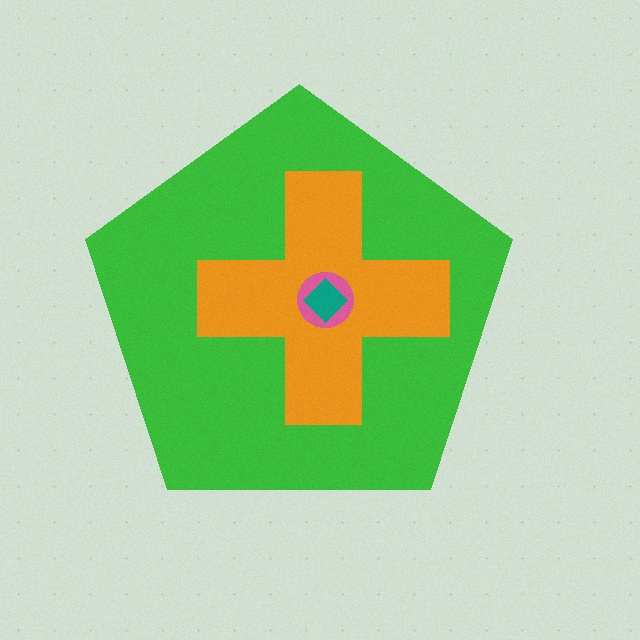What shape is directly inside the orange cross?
The pink circle.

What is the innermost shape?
The teal diamond.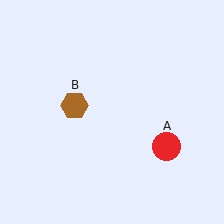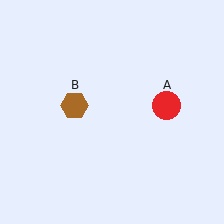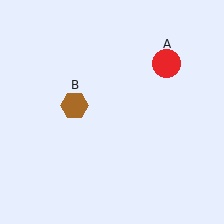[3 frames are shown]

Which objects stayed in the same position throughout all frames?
Brown hexagon (object B) remained stationary.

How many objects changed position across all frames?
1 object changed position: red circle (object A).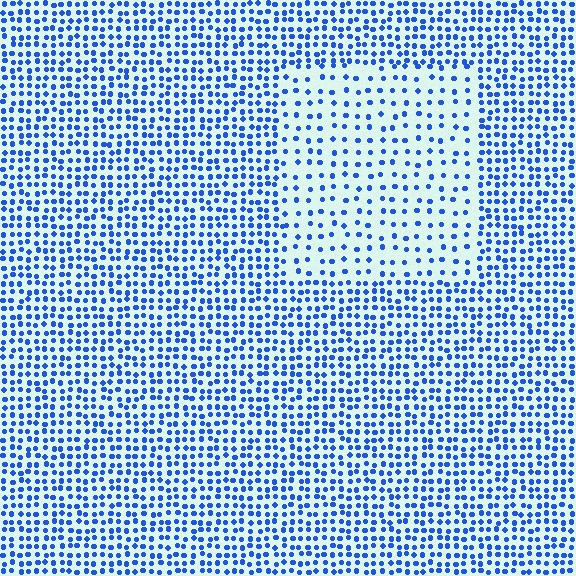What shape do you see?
I see a rectangle.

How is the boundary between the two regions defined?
The boundary is defined by a change in element density (approximately 2.2x ratio). All elements are the same color, size, and shape.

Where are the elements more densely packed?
The elements are more densely packed outside the rectangle boundary.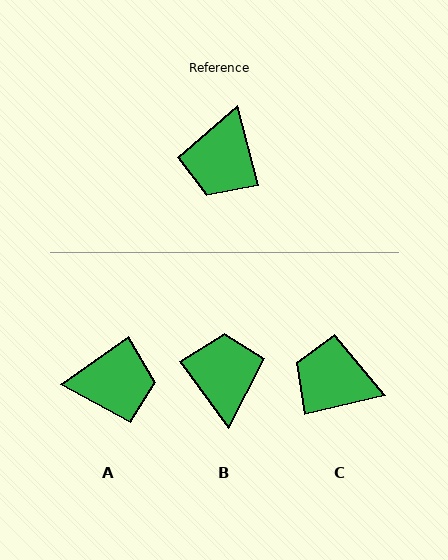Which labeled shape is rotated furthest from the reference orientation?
B, about 158 degrees away.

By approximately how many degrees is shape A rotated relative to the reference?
Approximately 111 degrees counter-clockwise.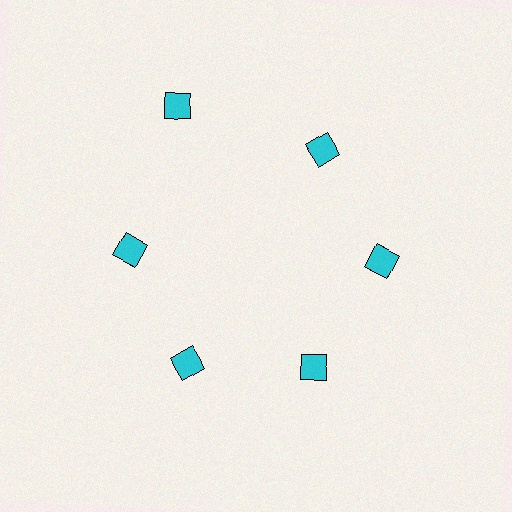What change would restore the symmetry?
The symmetry would be restored by moving it inward, back onto the ring so that all 6 diamonds sit at equal angles and equal distance from the center.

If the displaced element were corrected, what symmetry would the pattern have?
It would have 6-fold rotational symmetry — the pattern would map onto itself every 60 degrees.